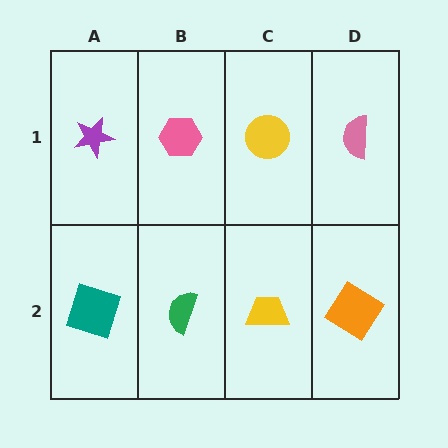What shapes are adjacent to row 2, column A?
A purple star (row 1, column A), a green semicircle (row 2, column B).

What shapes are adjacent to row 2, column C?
A yellow circle (row 1, column C), a green semicircle (row 2, column B), an orange diamond (row 2, column D).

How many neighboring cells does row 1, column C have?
3.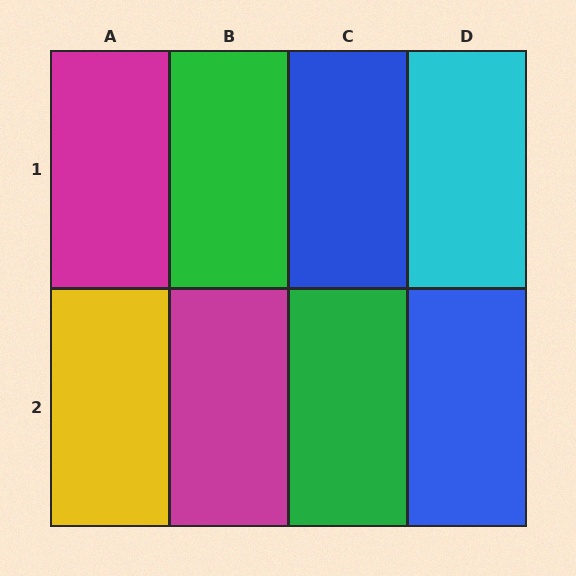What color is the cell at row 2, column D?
Blue.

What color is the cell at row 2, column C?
Green.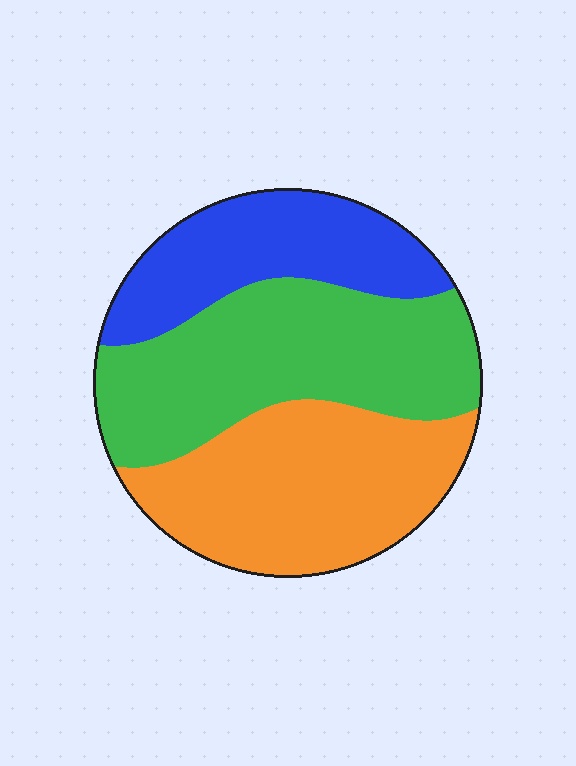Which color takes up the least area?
Blue, at roughly 25%.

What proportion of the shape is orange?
Orange takes up between a quarter and a half of the shape.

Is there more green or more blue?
Green.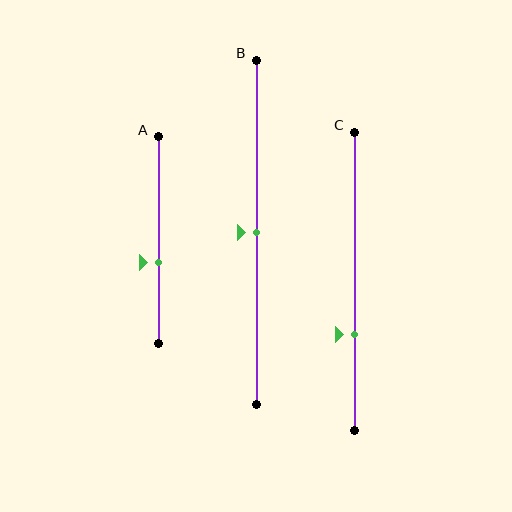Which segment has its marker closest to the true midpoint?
Segment B has its marker closest to the true midpoint.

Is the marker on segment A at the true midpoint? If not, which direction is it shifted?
No, the marker on segment A is shifted downward by about 11% of the segment length.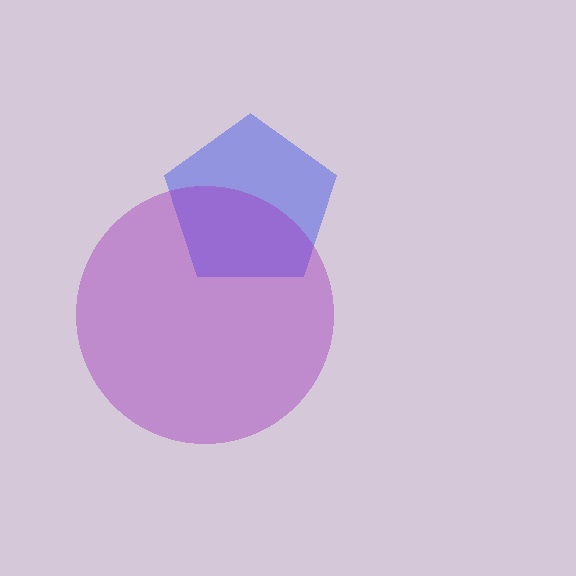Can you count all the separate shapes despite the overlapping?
Yes, there are 2 separate shapes.